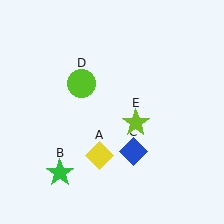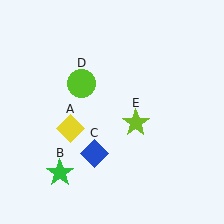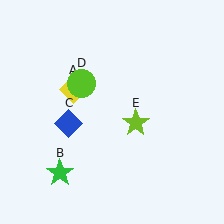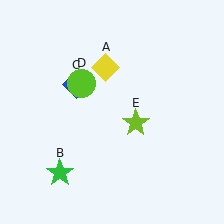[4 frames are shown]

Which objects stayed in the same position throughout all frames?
Green star (object B) and lime circle (object D) and lime star (object E) remained stationary.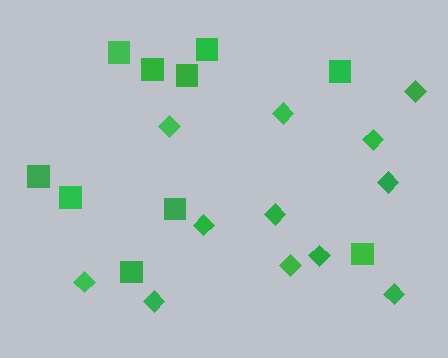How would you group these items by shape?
There are 2 groups: one group of squares (10) and one group of diamonds (12).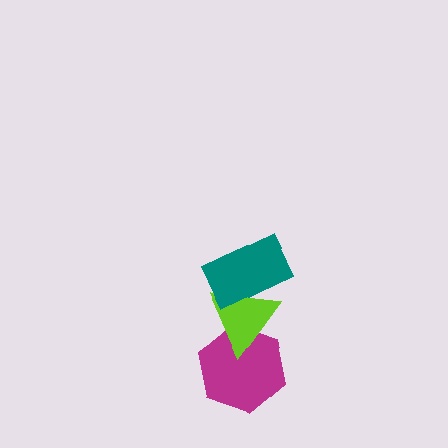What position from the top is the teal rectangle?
The teal rectangle is 1st from the top.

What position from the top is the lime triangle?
The lime triangle is 2nd from the top.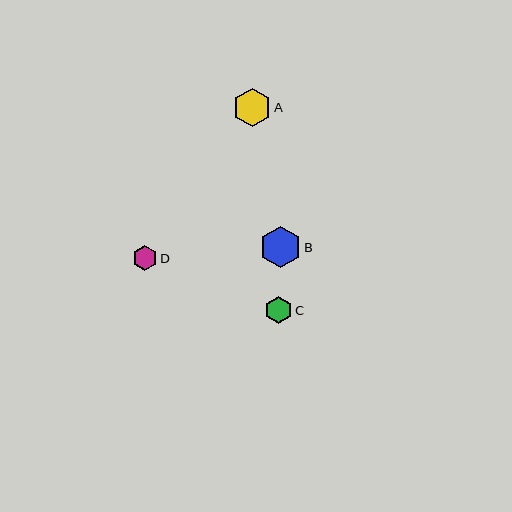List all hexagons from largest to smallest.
From largest to smallest: B, A, C, D.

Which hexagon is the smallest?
Hexagon D is the smallest with a size of approximately 24 pixels.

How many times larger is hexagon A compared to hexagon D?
Hexagon A is approximately 1.6 times the size of hexagon D.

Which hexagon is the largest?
Hexagon B is the largest with a size of approximately 42 pixels.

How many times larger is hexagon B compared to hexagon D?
Hexagon B is approximately 1.7 times the size of hexagon D.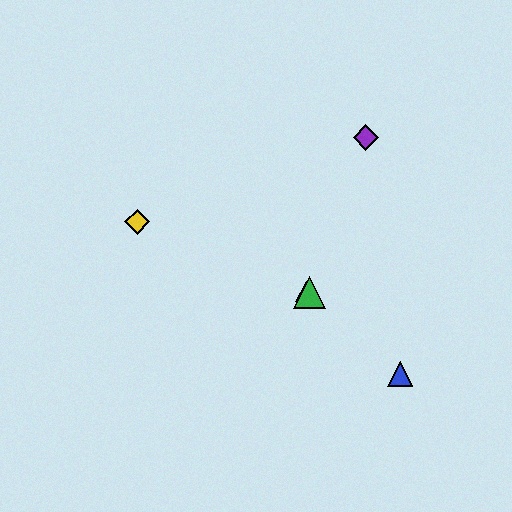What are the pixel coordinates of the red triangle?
The red triangle is at (306, 291).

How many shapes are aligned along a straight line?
3 shapes (the red triangle, the green triangle, the yellow diamond) are aligned along a straight line.